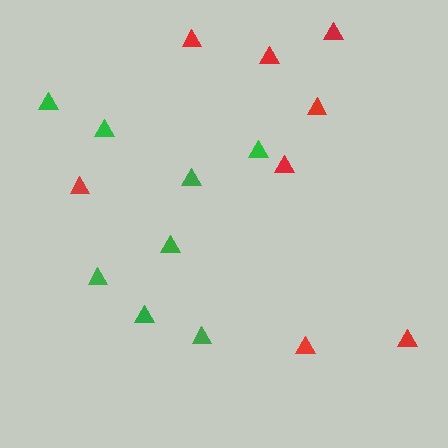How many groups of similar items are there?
There are 2 groups: one group of red triangles (8) and one group of green triangles (8).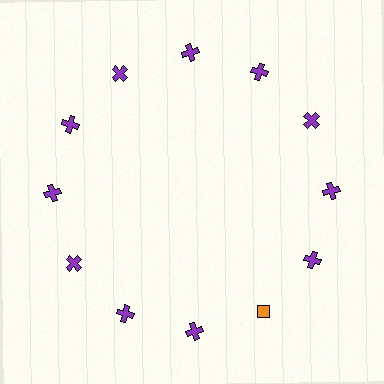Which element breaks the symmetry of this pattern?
The orange diamond at roughly the 5 o'clock position breaks the symmetry. All other shapes are purple crosses.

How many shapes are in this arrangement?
There are 12 shapes arranged in a ring pattern.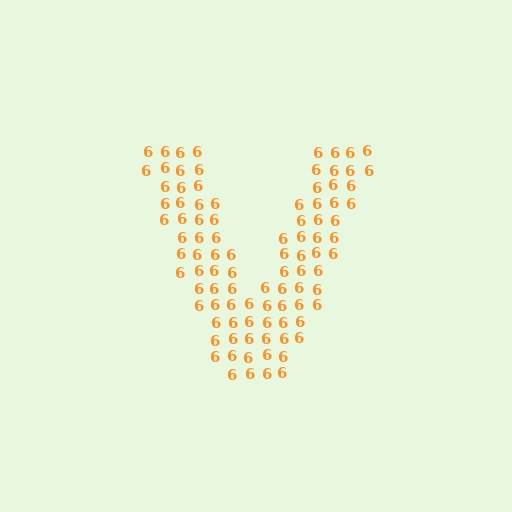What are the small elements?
The small elements are digit 6's.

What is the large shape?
The large shape is the letter V.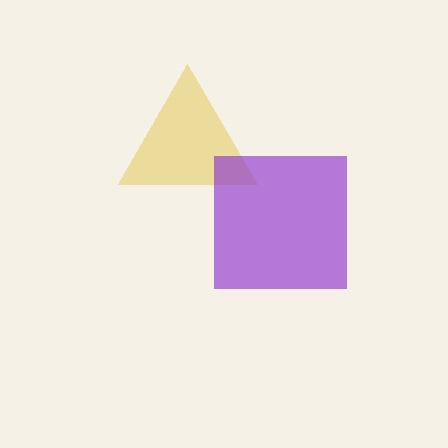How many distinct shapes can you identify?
There are 2 distinct shapes: a yellow triangle, a purple square.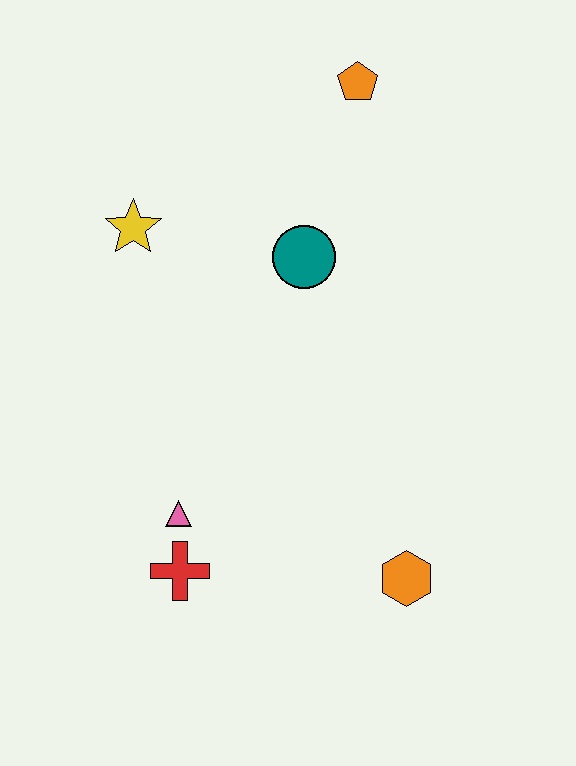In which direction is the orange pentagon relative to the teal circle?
The orange pentagon is above the teal circle.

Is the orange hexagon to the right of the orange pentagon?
Yes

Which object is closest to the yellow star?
The teal circle is closest to the yellow star.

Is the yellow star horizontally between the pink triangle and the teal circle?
No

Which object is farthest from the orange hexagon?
The orange pentagon is farthest from the orange hexagon.